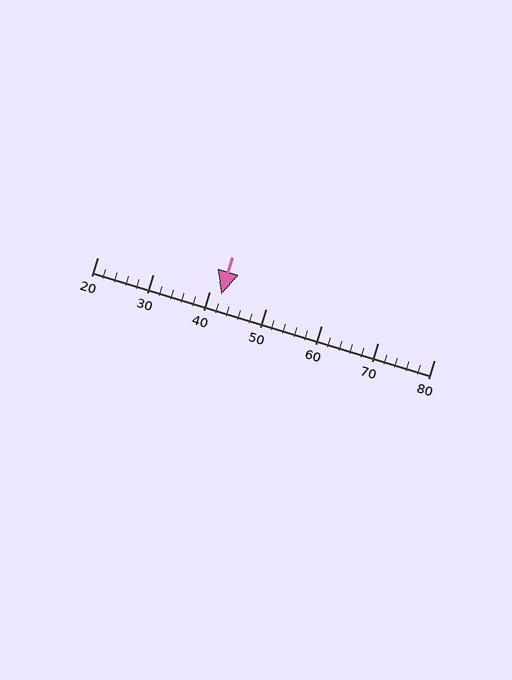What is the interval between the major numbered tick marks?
The major tick marks are spaced 10 units apart.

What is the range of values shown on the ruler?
The ruler shows values from 20 to 80.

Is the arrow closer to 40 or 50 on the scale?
The arrow is closer to 40.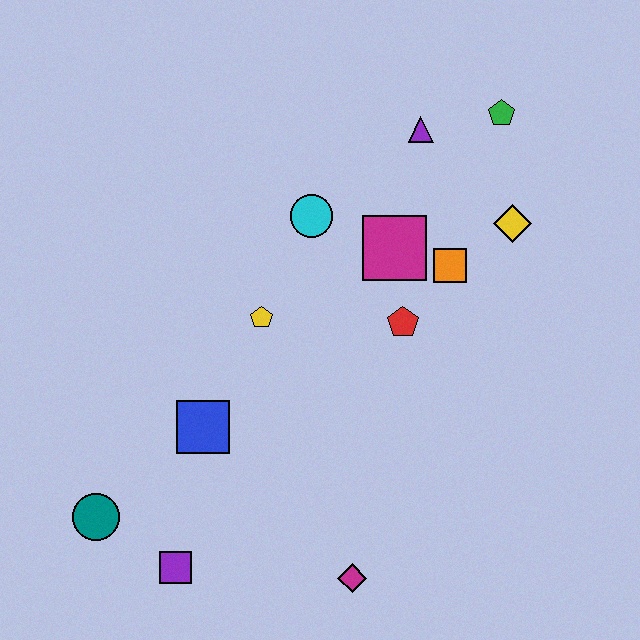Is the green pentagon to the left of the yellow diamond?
Yes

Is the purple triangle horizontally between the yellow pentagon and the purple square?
No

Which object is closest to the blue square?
The yellow pentagon is closest to the blue square.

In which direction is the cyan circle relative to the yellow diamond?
The cyan circle is to the left of the yellow diamond.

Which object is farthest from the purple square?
The green pentagon is farthest from the purple square.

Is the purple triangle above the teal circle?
Yes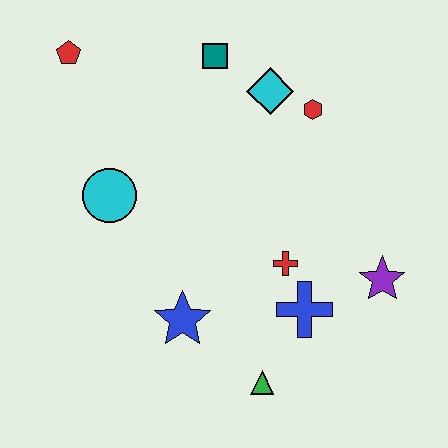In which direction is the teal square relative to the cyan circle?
The teal square is above the cyan circle.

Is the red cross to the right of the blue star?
Yes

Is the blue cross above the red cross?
No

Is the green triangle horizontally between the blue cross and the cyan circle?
Yes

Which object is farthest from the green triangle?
The red pentagon is farthest from the green triangle.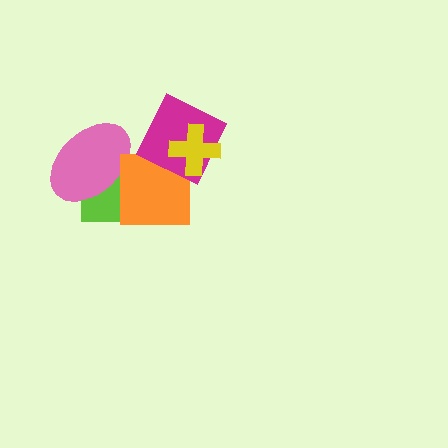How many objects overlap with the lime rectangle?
2 objects overlap with the lime rectangle.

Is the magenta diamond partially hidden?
Yes, it is partially covered by another shape.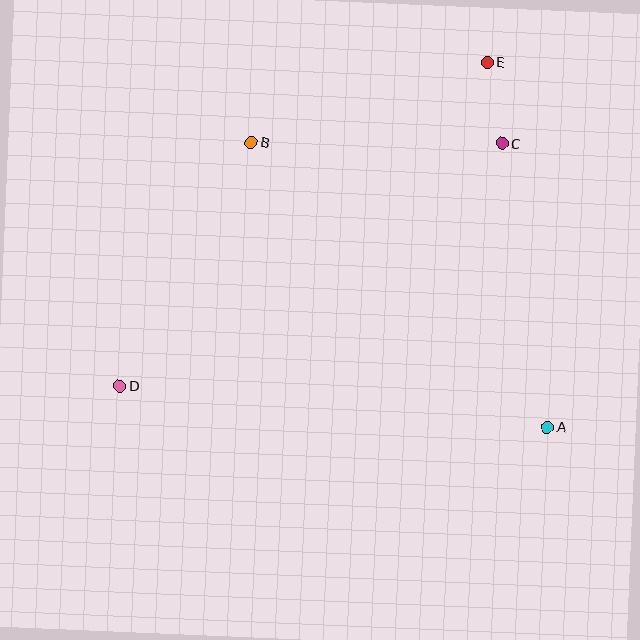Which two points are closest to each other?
Points C and E are closest to each other.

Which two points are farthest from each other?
Points D and E are farthest from each other.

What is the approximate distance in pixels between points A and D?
The distance between A and D is approximately 429 pixels.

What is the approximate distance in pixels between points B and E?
The distance between B and E is approximately 249 pixels.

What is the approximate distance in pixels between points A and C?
The distance between A and C is approximately 287 pixels.